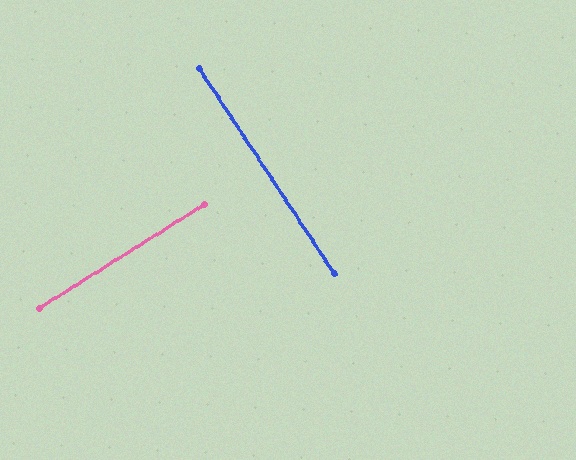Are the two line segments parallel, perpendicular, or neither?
Perpendicular — they meet at approximately 89°.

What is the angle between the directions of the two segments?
Approximately 89 degrees.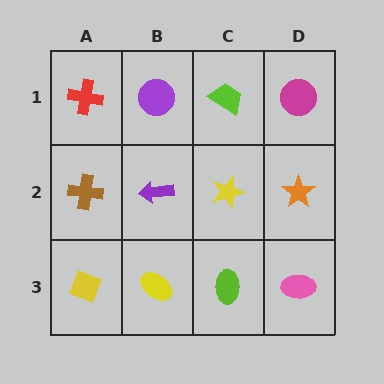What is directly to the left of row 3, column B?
A yellow diamond.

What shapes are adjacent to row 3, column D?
An orange star (row 2, column D), a lime ellipse (row 3, column C).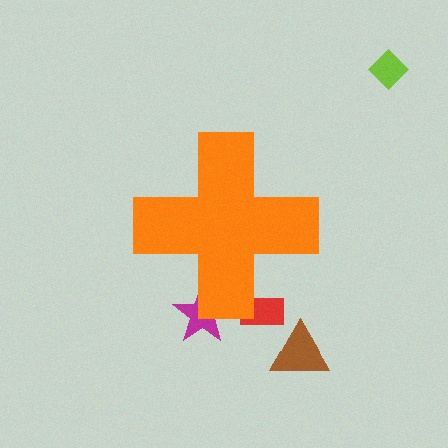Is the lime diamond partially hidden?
No, the lime diamond is fully visible.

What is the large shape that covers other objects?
An orange cross.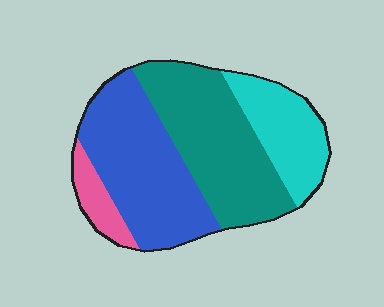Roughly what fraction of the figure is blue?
Blue covers around 35% of the figure.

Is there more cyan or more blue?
Blue.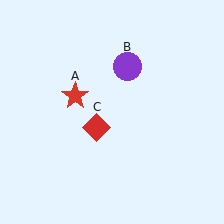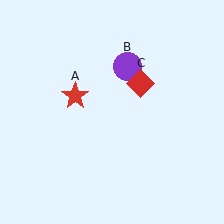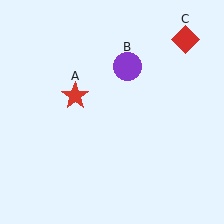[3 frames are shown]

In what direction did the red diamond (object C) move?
The red diamond (object C) moved up and to the right.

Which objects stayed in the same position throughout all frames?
Red star (object A) and purple circle (object B) remained stationary.